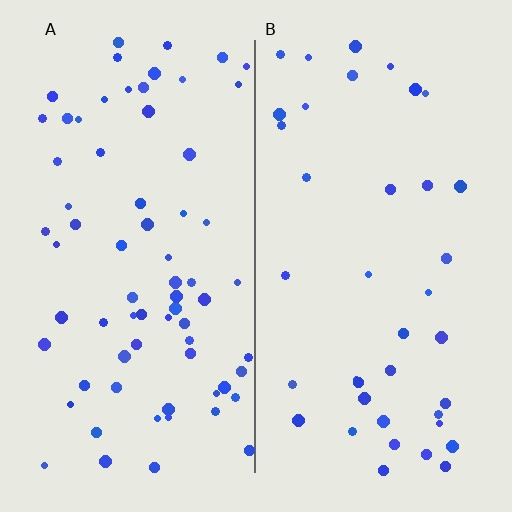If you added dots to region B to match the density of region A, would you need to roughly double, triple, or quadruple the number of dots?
Approximately double.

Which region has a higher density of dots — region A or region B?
A (the left).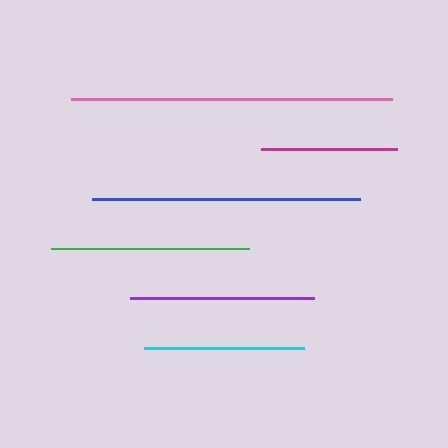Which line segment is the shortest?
The magenta line is the shortest at approximately 135 pixels.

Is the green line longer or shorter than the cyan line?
The green line is longer than the cyan line.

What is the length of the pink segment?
The pink segment is approximately 320 pixels long.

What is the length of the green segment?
The green segment is approximately 198 pixels long.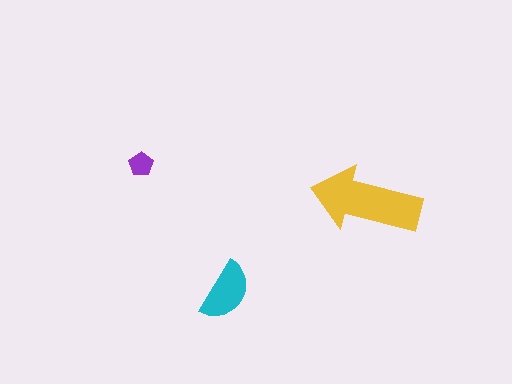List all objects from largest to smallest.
The yellow arrow, the cyan semicircle, the purple pentagon.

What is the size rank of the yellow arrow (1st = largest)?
1st.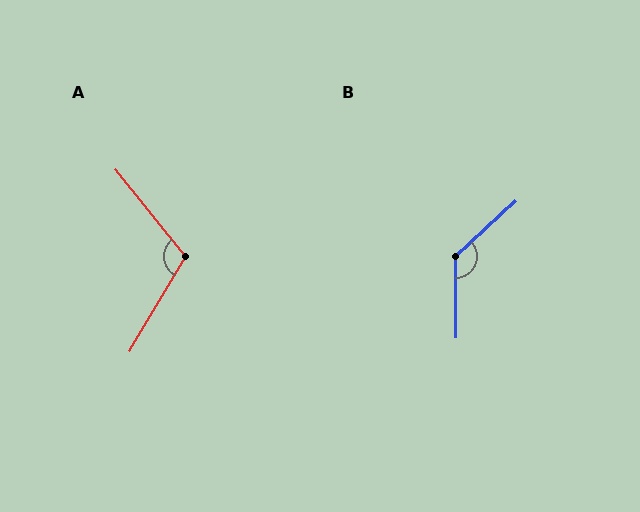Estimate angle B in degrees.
Approximately 132 degrees.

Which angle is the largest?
B, at approximately 132 degrees.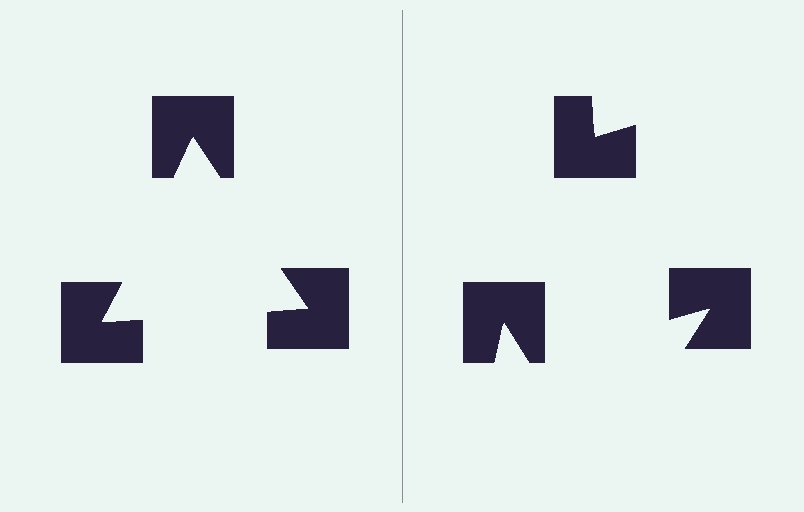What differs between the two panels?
The notched squares are positioned identically on both sides; only the wedge orientations differ. On the left they align to a triangle; on the right they are misaligned.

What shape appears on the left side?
An illusory triangle.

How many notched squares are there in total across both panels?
6 — 3 on each side.